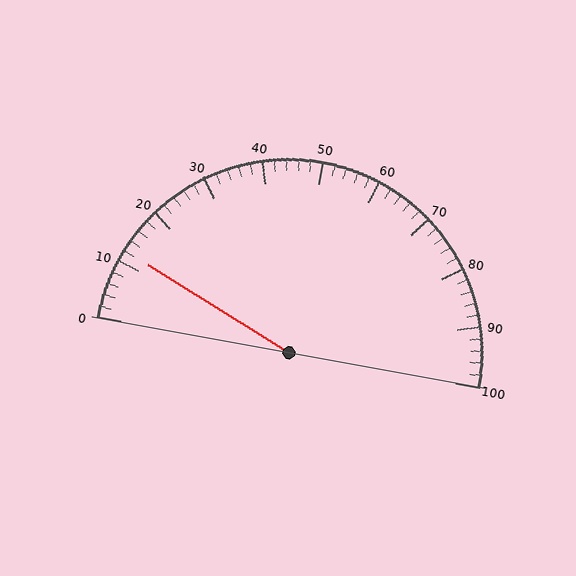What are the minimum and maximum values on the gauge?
The gauge ranges from 0 to 100.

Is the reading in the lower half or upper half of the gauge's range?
The reading is in the lower half of the range (0 to 100).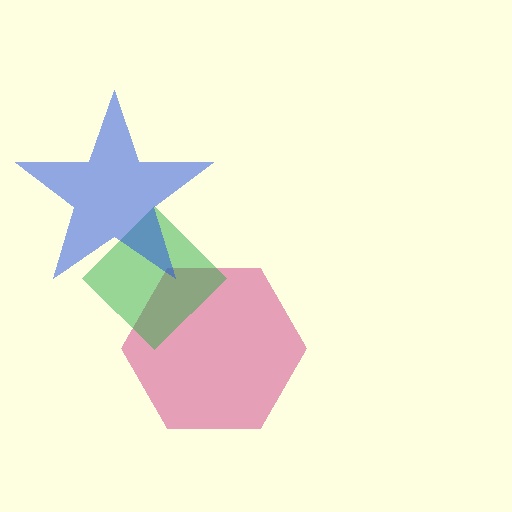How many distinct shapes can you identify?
There are 3 distinct shapes: a magenta hexagon, a green diamond, a blue star.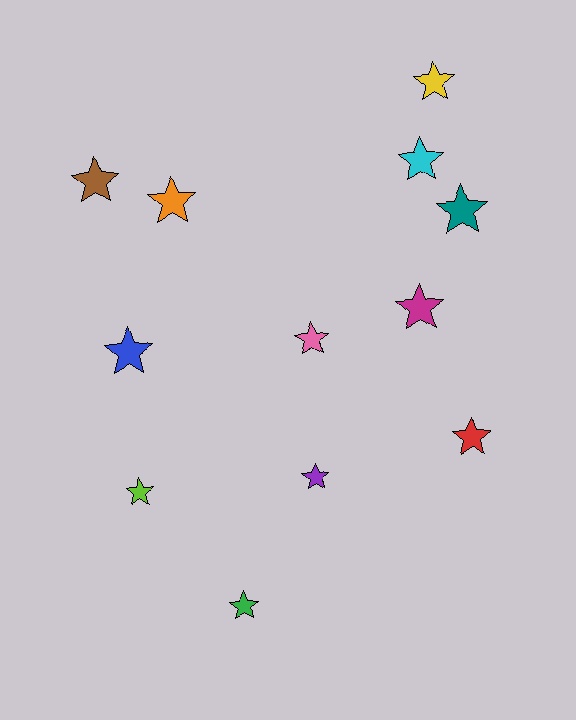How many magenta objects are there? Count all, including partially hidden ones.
There is 1 magenta object.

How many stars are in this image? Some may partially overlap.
There are 12 stars.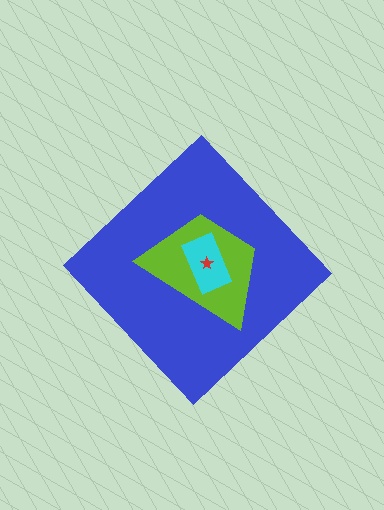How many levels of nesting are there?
4.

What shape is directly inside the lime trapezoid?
The cyan rectangle.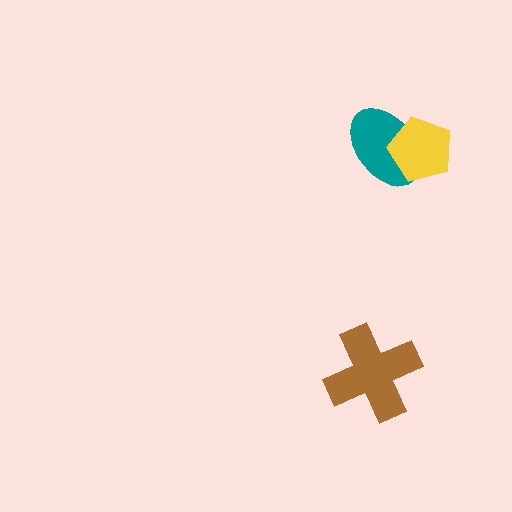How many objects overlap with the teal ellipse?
1 object overlaps with the teal ellipse.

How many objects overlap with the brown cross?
0 objects overlap with the brown cross.